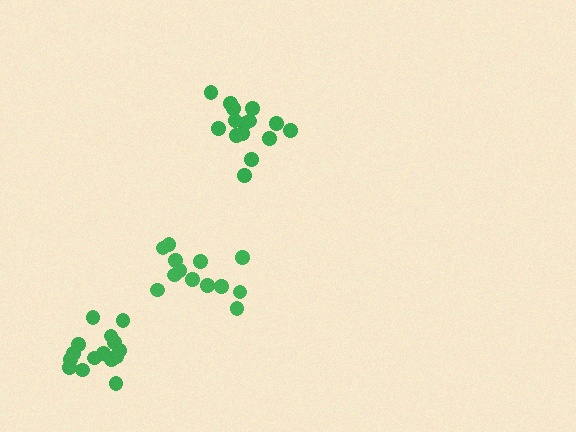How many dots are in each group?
Group 1: 15 dots, Group 2: 15 dots, Group 3: 13 dots (43 total).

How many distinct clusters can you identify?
There are 3 distinct clusters.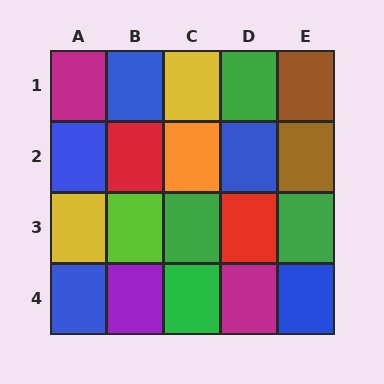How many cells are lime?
1 cell is lime.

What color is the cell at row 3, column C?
Green.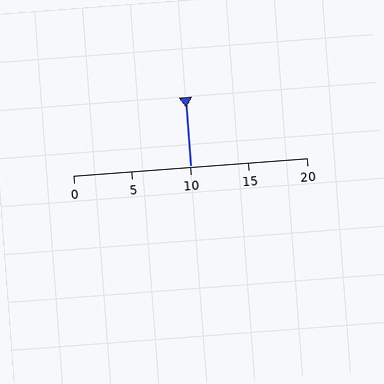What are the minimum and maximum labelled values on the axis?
The axis runs from 0 to 20.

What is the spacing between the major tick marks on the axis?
The major ticks are spaced 5 apart.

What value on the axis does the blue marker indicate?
The marker indicates approximately 10.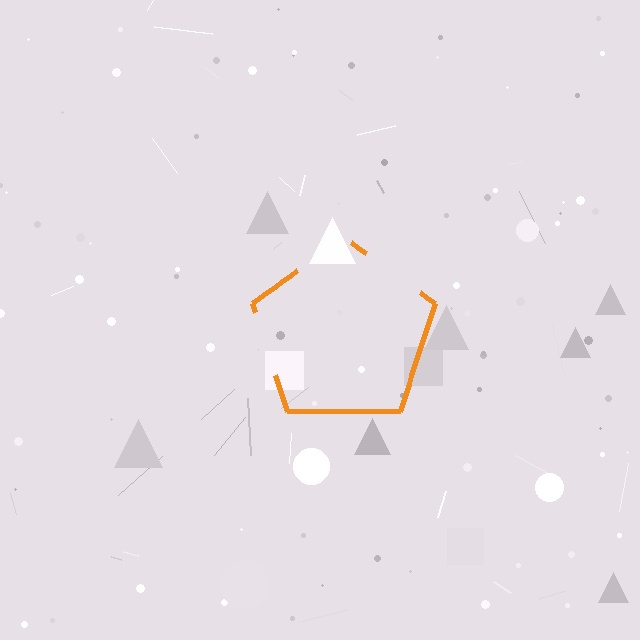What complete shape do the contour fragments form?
The contour fragments form a pentagon.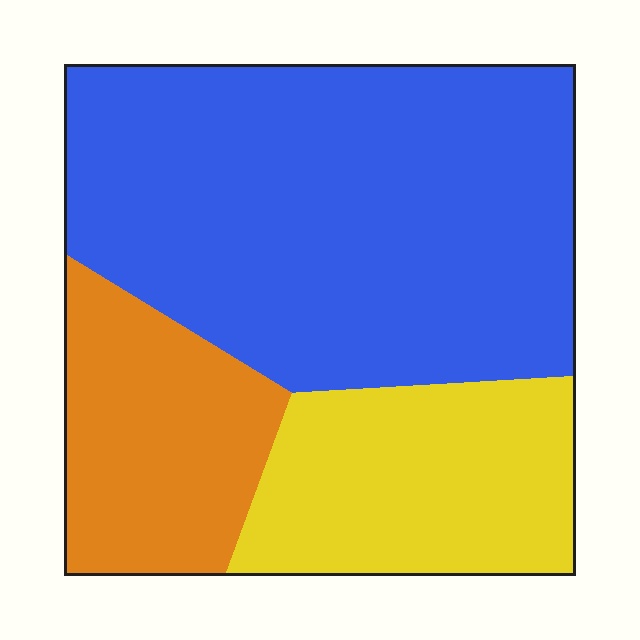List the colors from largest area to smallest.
From largest to smallest: blue, yellow, orange.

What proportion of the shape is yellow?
Yellow takes up about one quarter (1/4) of the shape.